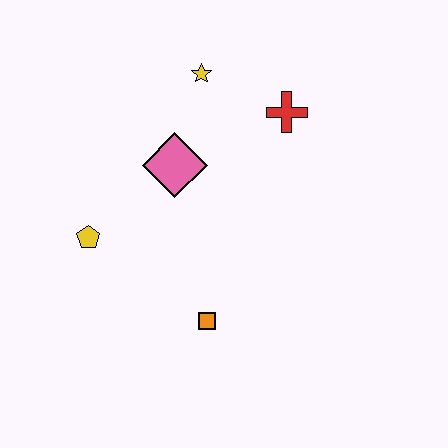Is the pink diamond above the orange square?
Yes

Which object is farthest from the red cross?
The yellow pentagon is farthest from the red cross.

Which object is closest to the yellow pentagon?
The pink diamond is closest to the yellow pentagon.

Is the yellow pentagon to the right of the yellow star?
No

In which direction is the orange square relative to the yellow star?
The orange square is below the yellow star.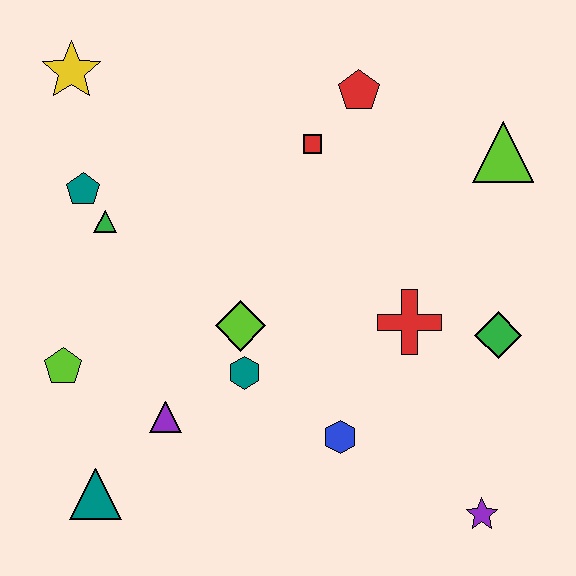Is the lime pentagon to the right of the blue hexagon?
No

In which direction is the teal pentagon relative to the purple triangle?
The teal pentagon is above the purple triangle.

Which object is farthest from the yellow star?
The purple star is farthest from the yellow star.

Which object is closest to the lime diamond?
The teal hexagon is closest to the lime diamond.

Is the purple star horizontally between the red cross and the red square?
No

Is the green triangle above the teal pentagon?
No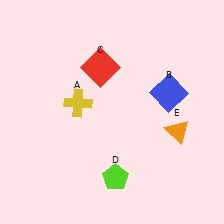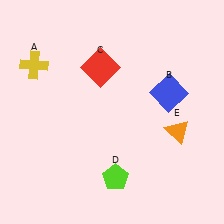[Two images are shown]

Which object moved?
The yellow cross (A) moved left.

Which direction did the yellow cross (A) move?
The yellow cross (A) moved left.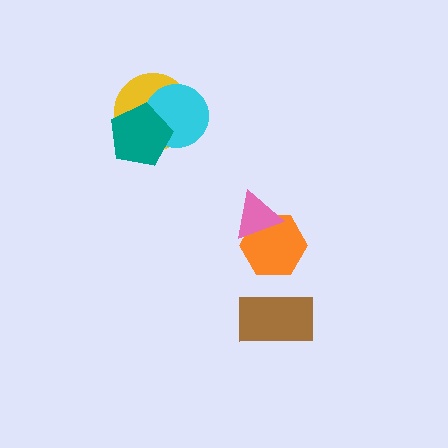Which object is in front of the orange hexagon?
The pink triangle is in front of the orange hexagon.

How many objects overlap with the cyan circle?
2 objects overlap with the cyan circle.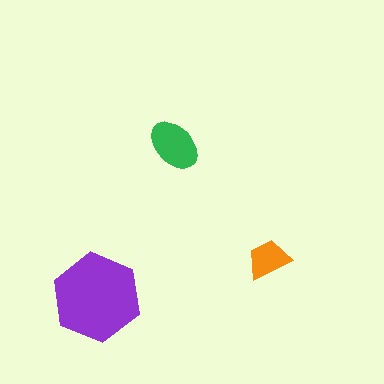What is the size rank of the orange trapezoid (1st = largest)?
3rd.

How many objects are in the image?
There are 3 objects in the image.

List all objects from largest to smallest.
The purple hexagon, the green ellipse, the orange trapezoid.